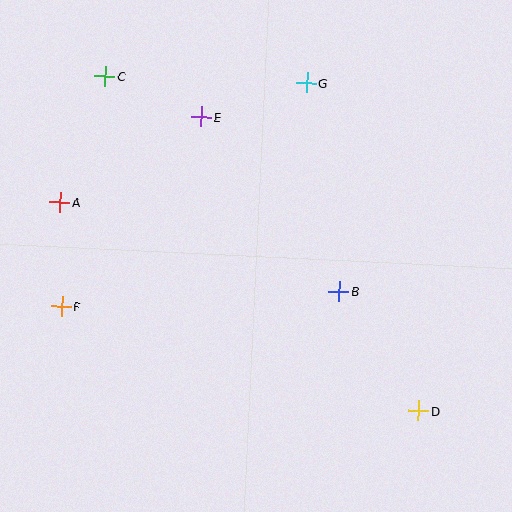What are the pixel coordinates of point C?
Point C is at (105, 76).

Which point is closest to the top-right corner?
Point G is closest to the top-right corner.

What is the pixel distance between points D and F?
The distance between D and F is 372 pixels.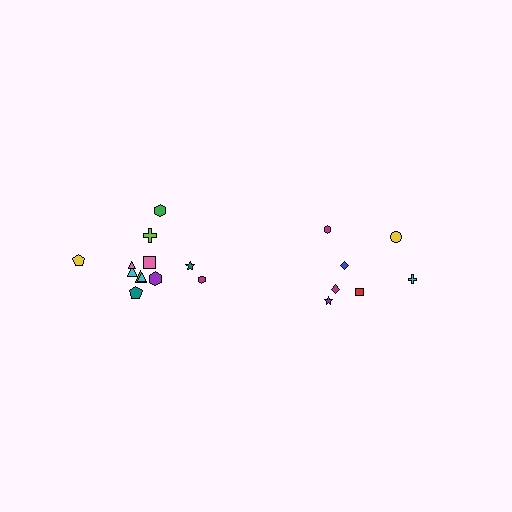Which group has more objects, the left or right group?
The left group.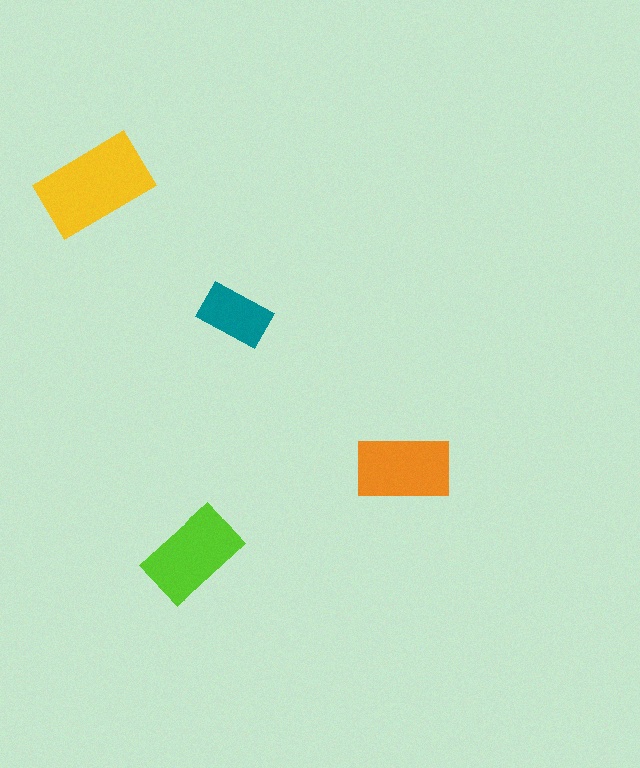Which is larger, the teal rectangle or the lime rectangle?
The lime one.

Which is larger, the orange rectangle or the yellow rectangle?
The yellow one.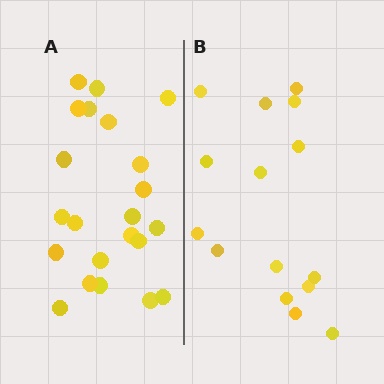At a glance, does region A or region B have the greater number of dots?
Region A (the left region) has more dots.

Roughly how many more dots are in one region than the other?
Region A has roughly 8 or so more dots than region B.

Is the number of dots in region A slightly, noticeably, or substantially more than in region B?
Region A has substantially more. The ratio is roughly 1.5 to 1.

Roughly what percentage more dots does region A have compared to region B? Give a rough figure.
About 45% more.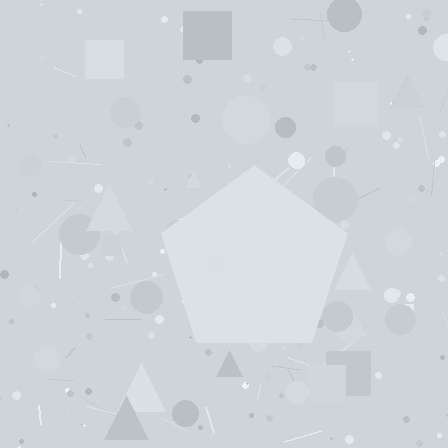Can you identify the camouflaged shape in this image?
The camouflaged shape is a pentagon.